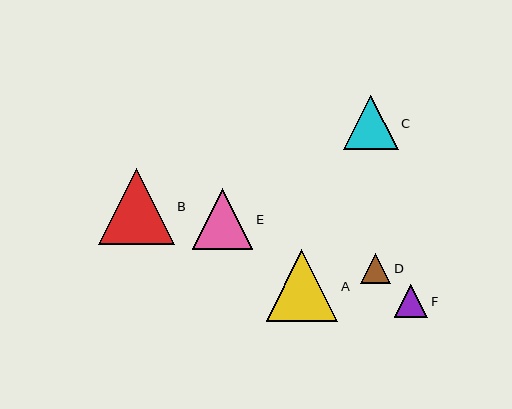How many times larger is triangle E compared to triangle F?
Triangle E is approximately 1.8 times the size of triangle F.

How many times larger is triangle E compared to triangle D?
Triangle E is approximately 2.0 times the size of triangle D.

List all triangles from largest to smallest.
From largest to smallest: B, A, E, C, F, D.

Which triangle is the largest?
Triangle B is the largest with a size of approximately 76 pixels.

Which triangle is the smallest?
Triangle D is the smallest with a size of approximately 30 pixels.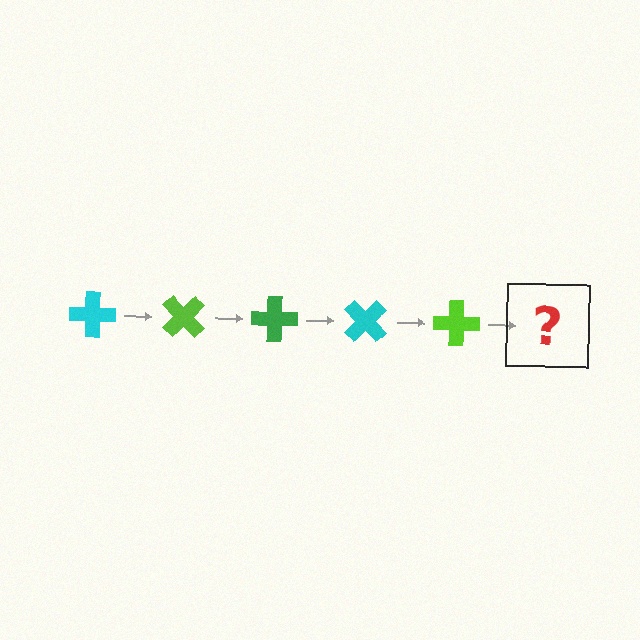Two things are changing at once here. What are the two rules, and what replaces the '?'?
The two rules are that it rotates 45 degrees each step and the color cycles through cyan, lime, and green. The '?' should be a green cross, rotated 225 degrees from the start.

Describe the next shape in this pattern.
It should be a green cross, rotated 225 degrees from the start.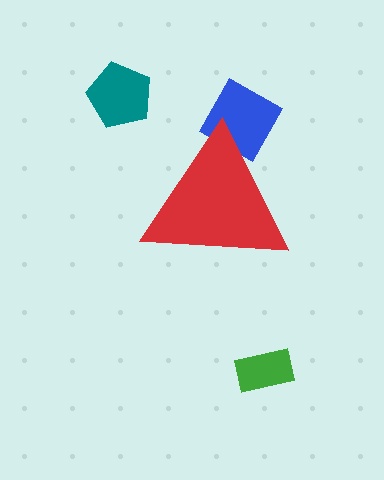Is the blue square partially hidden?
Yes, the blue square is partially hidden behind the red triangle.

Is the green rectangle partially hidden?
No, the green rectangle is fully visible.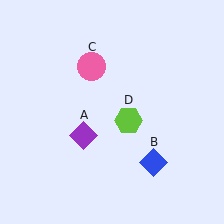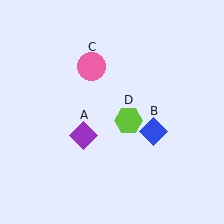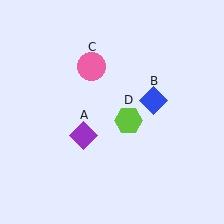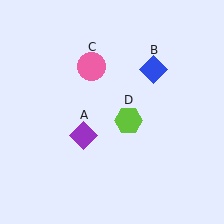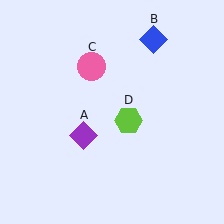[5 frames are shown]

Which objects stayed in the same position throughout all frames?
Purple diamond (object A) and pink circle (object C) and lime hexagon (object D) remained stationary.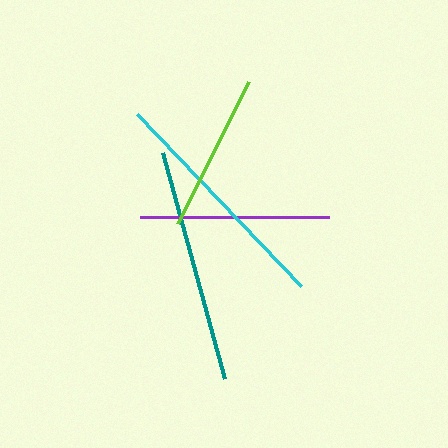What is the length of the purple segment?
The purple segment is approximately 189 pixels long.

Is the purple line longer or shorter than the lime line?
The purple line is longer than the lime line.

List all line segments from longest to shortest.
From longest to shortest: cyan, teal, purple, lime.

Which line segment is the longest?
The cyan line is the longest at approximately 237 pixels.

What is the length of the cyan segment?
The cyan segment is approximately 237 pixels long.